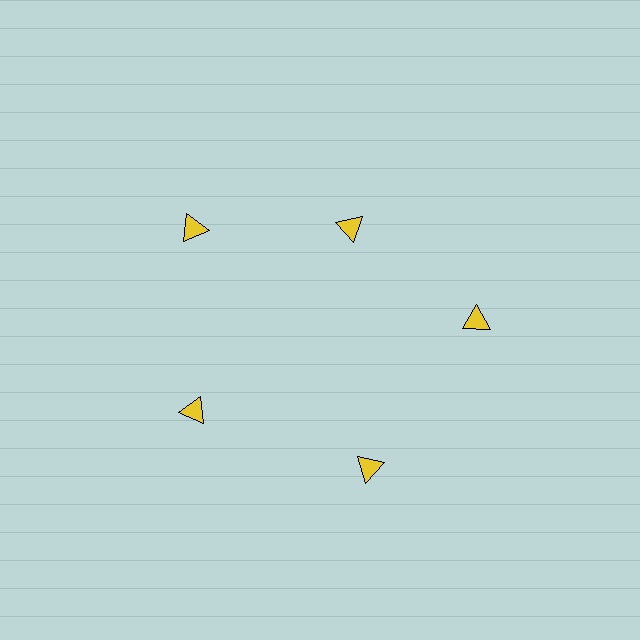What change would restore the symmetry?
The symmetry would be restored by moving it outward, back onto the ring so that all 5 triangles sit at equal angles and equal distance from the center.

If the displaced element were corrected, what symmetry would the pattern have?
It would have 5-fold rotational symmetry — the pattern would map onto itself every 72 degrees.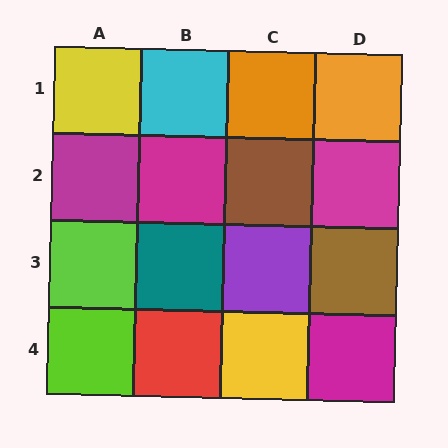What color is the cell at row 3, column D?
Brown.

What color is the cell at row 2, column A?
Magenta.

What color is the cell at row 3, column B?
Teal.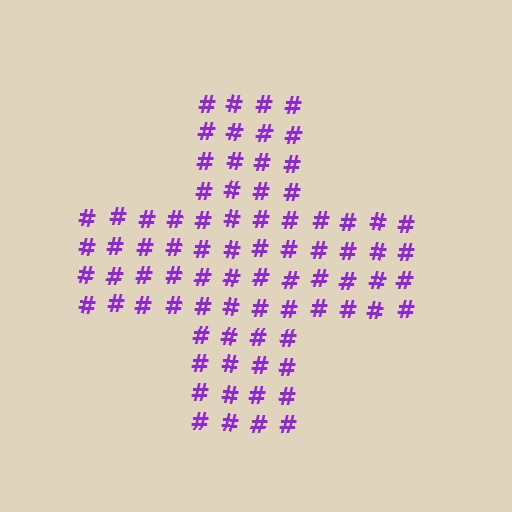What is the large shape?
The large shape is a cross.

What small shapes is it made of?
It is made of small hash symbols.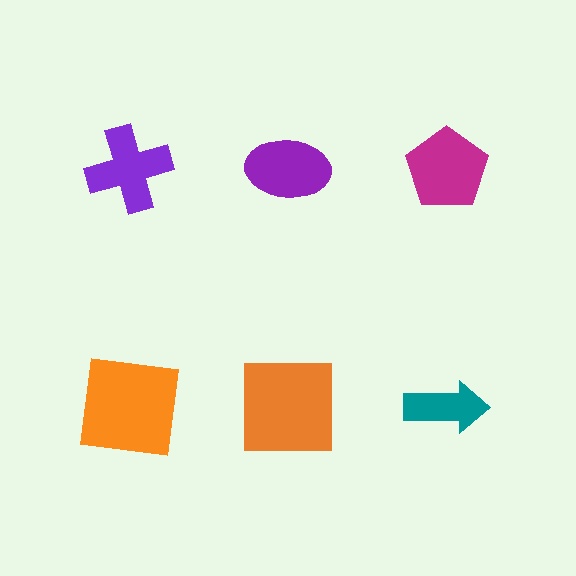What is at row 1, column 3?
A magenta pentagon.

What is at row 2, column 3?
A teal arrow.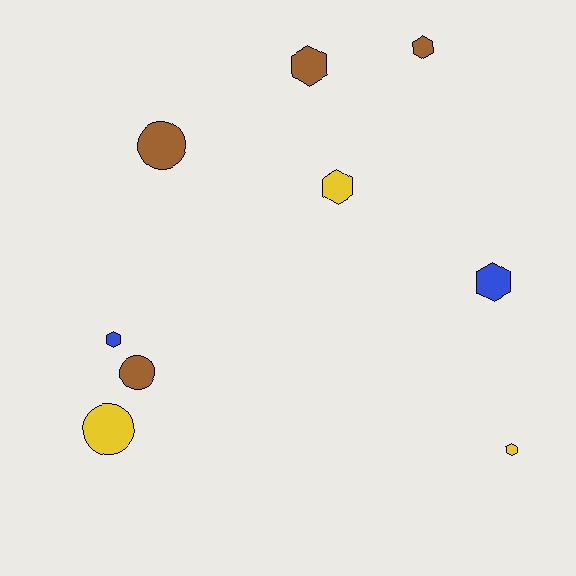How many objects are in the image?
There are 9 objects.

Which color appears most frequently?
Brown, with 4 objects.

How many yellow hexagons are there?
There are 2 yellow hexagons.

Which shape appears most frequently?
Hexagon, with 6 objects.